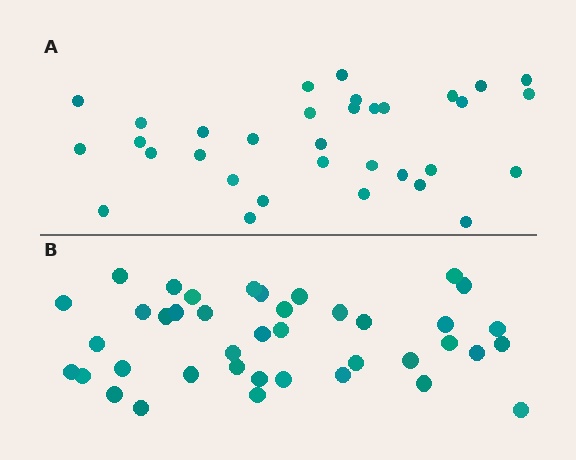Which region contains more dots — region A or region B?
Region B (the bottom region) has more dots.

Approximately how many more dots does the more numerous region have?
Region B has roughly 8 or so more dots than region A.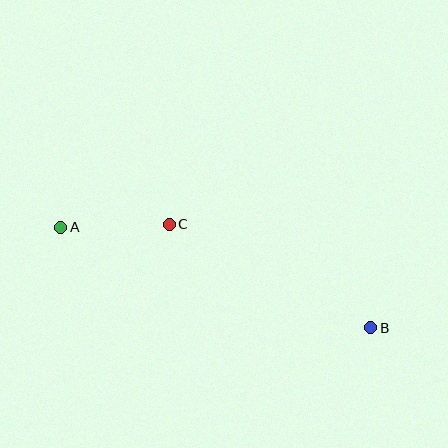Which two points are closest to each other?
Points A and C are closest to each other.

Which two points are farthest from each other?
Points A and B are farthest from each other.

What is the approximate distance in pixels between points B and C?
The distance between B and C is approximately 227 pixels.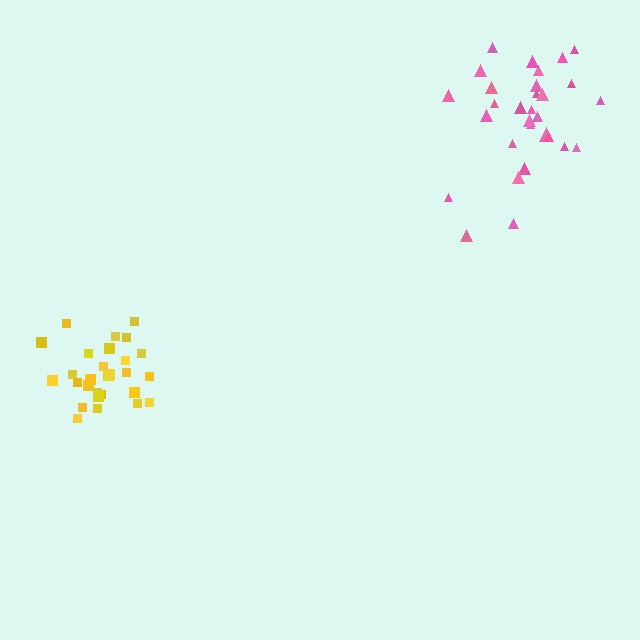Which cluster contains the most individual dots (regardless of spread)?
Pink (31).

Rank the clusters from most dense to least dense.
yellow, pink.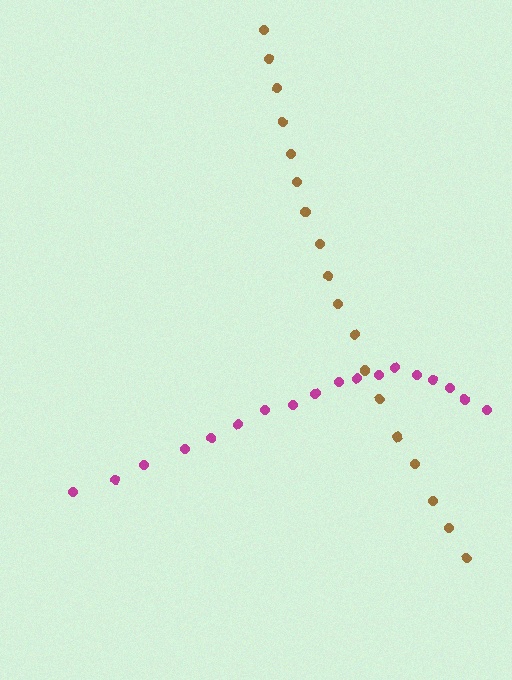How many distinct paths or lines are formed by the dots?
There are 2 distinct paths.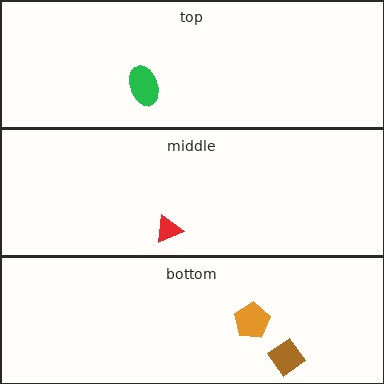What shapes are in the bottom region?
The brown diamond, the orange pentagon.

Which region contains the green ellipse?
The top region.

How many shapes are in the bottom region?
2.